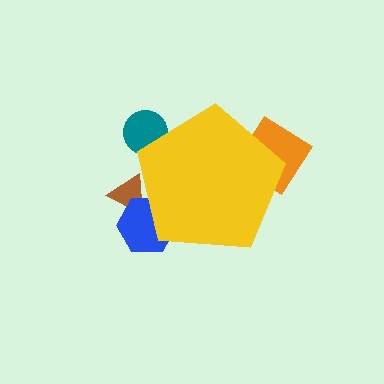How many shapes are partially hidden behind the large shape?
4 shapes are partially hidden.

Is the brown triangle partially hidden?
Yes, the brown triangle is partially hidden behind the yellow pentagon.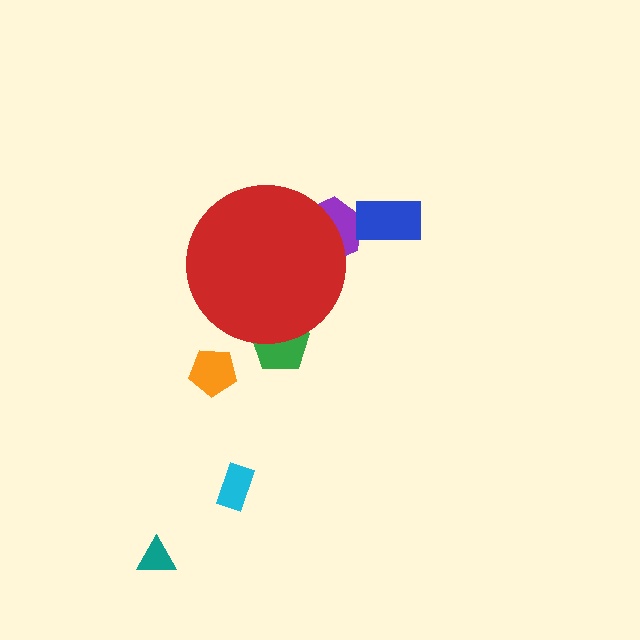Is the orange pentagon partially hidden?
No, the orange pentagon is fully visible.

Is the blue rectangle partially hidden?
No, the blue rectangle is fully visible.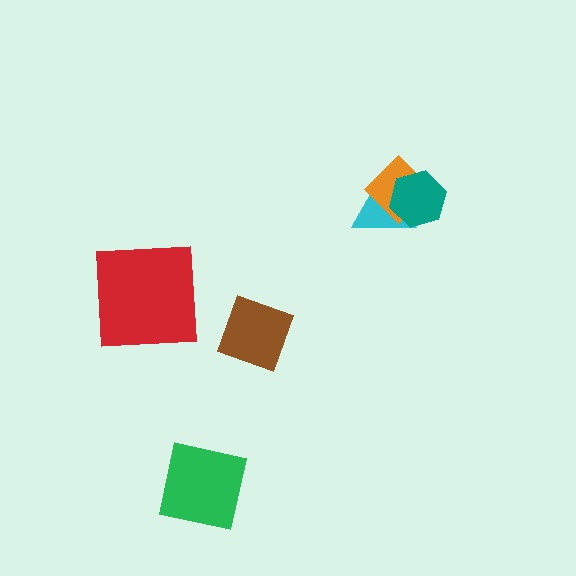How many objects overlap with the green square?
0 objects overlap with the green square.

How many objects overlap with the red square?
0 objects overlap with the red square.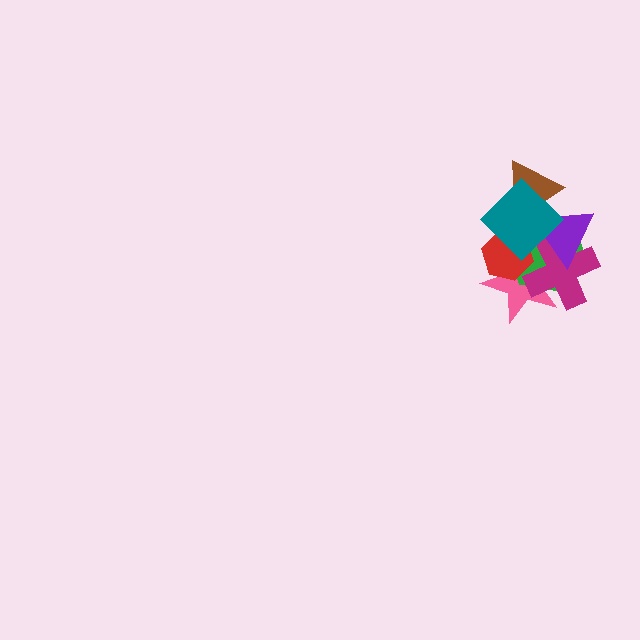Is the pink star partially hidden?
Yes, it is partially covered by another shape.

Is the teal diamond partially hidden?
No, no other shape covers it.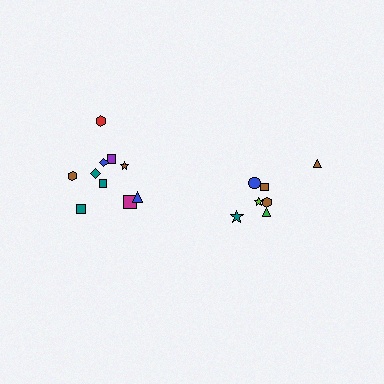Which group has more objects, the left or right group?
The left group.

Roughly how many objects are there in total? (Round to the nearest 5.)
Roughly 15 objects in total.